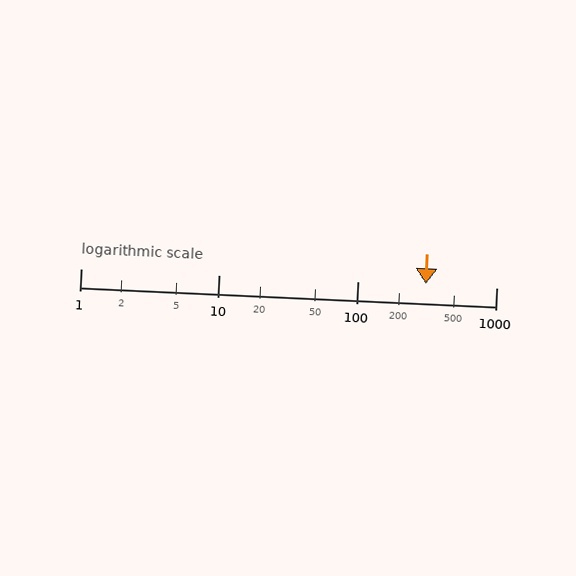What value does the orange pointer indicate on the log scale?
The pointer indicates approximately 310.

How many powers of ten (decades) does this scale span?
The scale spans 3 decades, from 1 to 1000.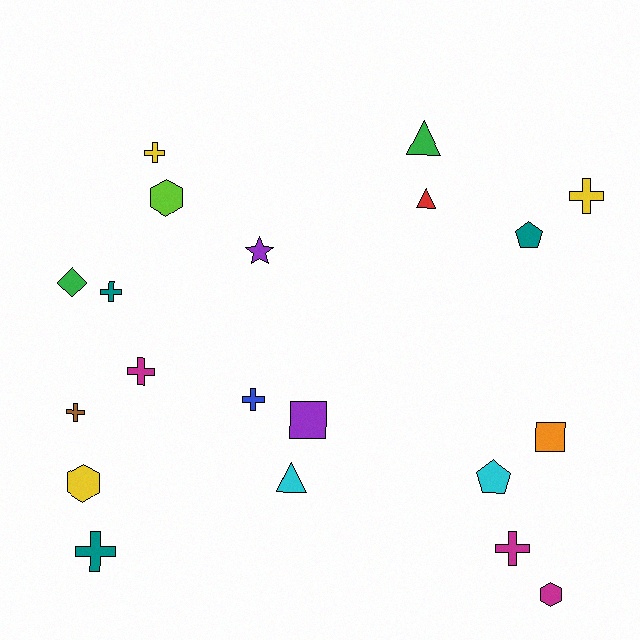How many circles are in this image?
There are no circles.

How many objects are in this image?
There are 20 objects.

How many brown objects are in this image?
There is 1 brown object.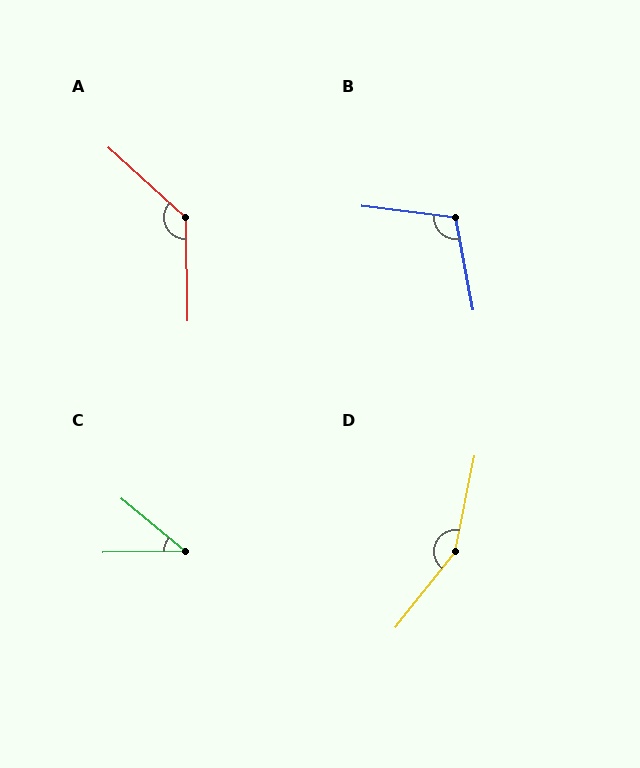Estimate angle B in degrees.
Approximately 107 degrees.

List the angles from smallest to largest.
C (41°), B (107°), A (133°), D (154°).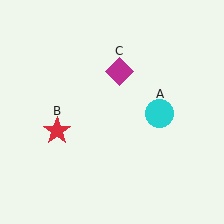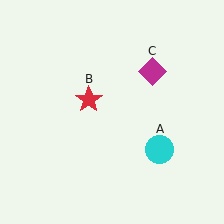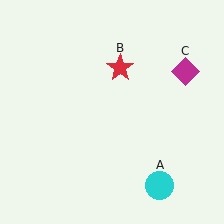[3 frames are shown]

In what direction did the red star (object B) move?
The red star (object B) moved up and to the right.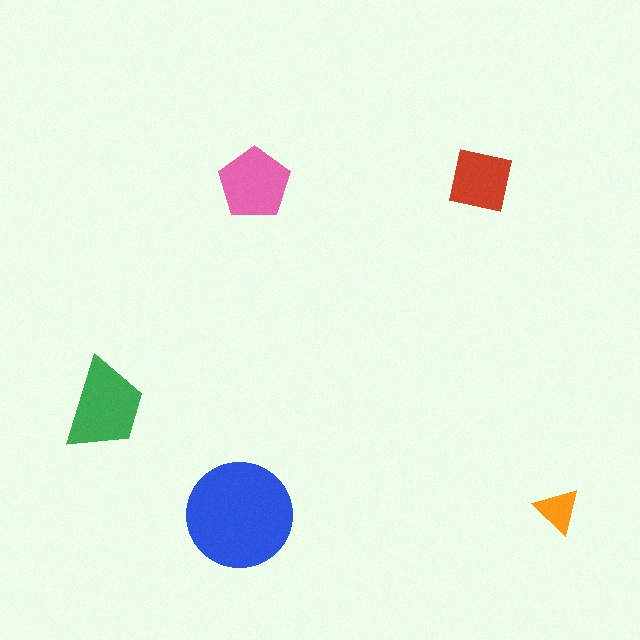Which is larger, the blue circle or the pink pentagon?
The blue circle.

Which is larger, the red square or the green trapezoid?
The green trapezoid.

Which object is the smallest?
The orange triangle.